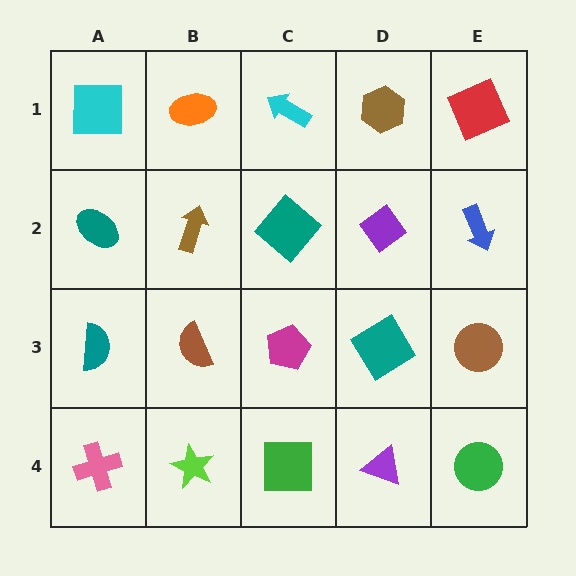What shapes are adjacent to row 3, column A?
A teal ellipse (row 2, column A), a pink cross (row 4, column A), a brown semicircle (row 3, column B).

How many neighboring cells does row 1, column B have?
3.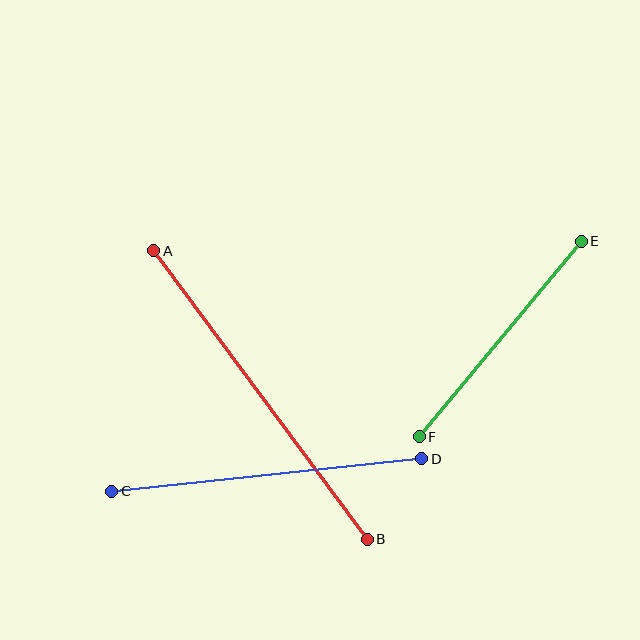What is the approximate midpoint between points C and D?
The midpoint is at approximately (267, 475) pixels.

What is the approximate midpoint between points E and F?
The midpoint is at approximately (500, 339) pixels.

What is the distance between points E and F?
The distance is approximately 254 pixels.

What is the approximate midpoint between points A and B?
The midpoint is at approximately (260, 395) pixels.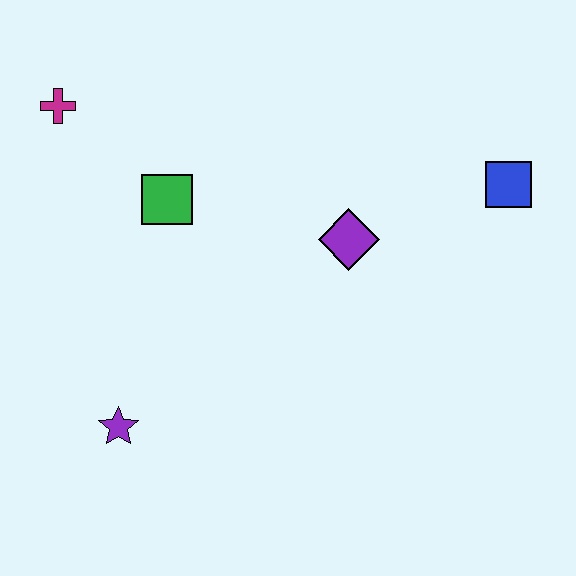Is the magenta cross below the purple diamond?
No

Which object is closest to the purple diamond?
The blue square is closest to the purple diamond.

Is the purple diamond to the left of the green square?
No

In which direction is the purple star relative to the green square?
The purple star is below the green square.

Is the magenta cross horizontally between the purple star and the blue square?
No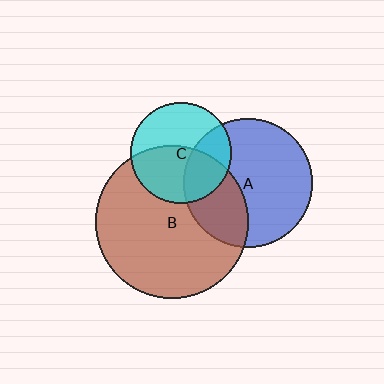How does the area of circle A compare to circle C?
Approximately 1.6 times.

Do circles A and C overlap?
Yes.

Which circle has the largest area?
Circle B (brown).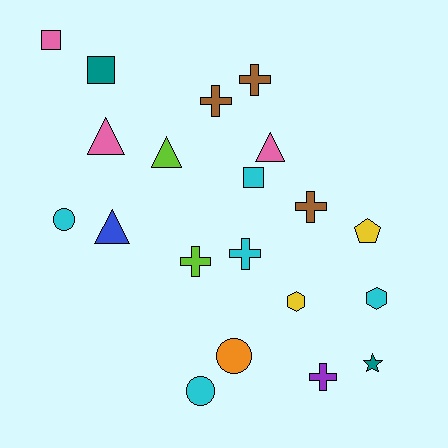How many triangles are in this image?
There are 4 triangles.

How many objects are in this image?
There are 20 objects.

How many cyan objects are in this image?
There are 5 cyan objects.